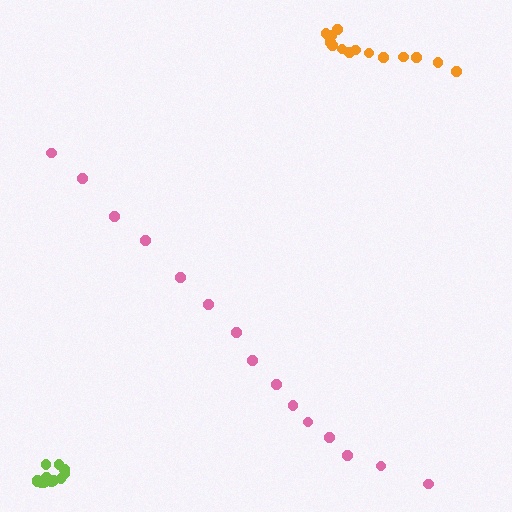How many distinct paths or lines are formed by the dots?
There are 3 distinct paths.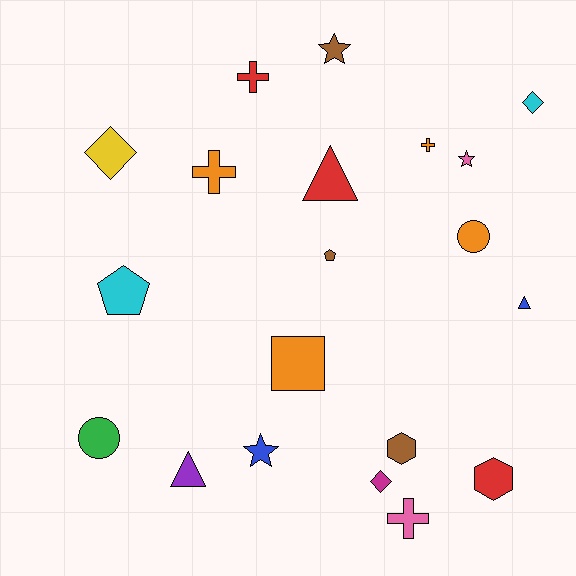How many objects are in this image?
There are 20 objects.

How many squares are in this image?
There is 1 square.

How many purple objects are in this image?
There is 1 purple object.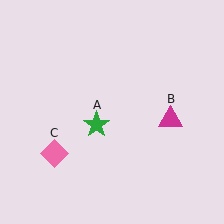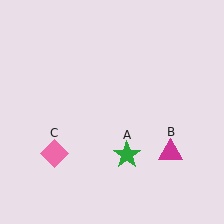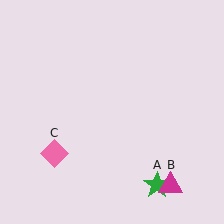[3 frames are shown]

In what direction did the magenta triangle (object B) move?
The magenta triangle (object B) moved down.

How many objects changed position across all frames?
2 objects changed position: green star (object A), magenta triangle (object B).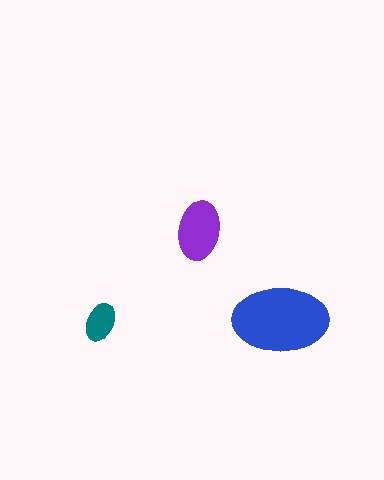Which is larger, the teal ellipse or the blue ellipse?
The blue one.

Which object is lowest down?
The teal ellipse is bottommost.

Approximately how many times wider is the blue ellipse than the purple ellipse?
About 1.5 times wider.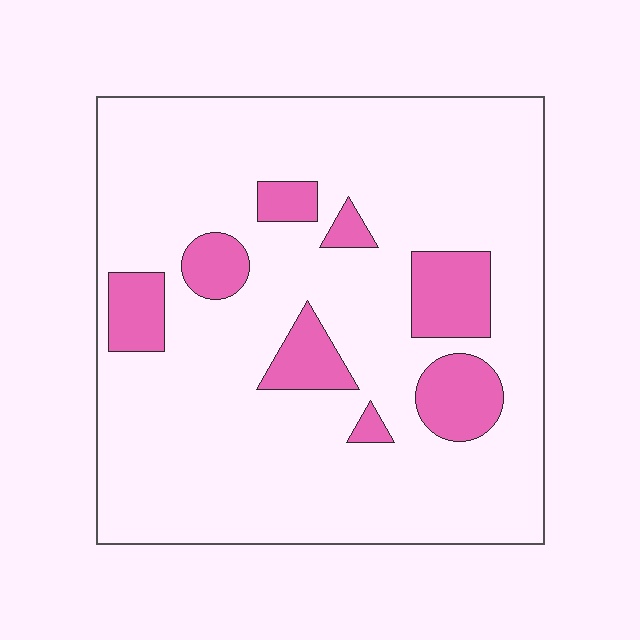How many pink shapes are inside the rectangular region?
8.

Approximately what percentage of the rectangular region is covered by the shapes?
Approximately 15%.